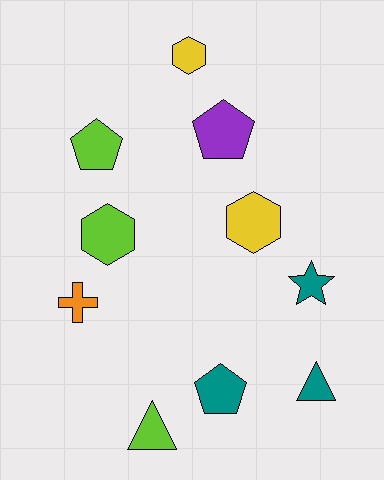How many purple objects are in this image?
There is 1 purple object.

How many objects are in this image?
There are 10 objects.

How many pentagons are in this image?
There are 3 pentagons.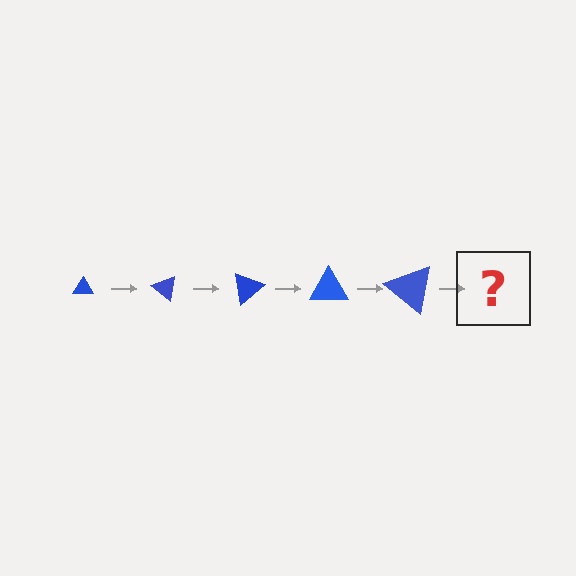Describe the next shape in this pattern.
It should be a triangle, larger than the previous one and rotated 200 degrees from the start.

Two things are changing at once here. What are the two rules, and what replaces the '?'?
The two rules are that the triangle grows larger each step and it rotates 40 degrees each step. The '?' should be a triangle, larger than the previous one and rotated 200 degrees from the start.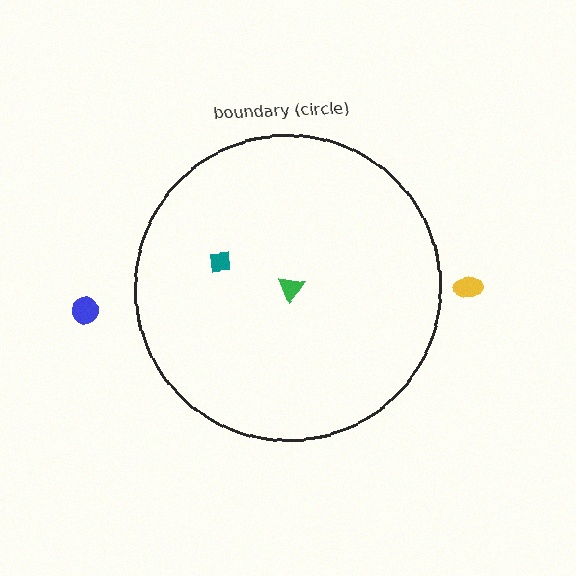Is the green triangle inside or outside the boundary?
Inside.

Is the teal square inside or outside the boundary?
Inside.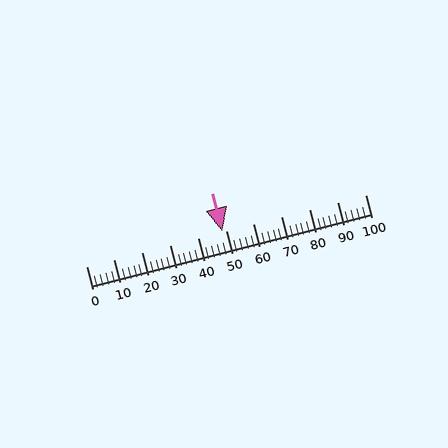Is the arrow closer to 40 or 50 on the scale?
The arrow is closer to 50.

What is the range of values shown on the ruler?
The ruler shows values from 0 to 100.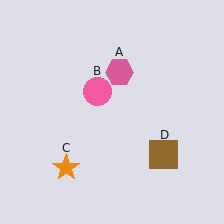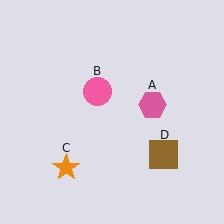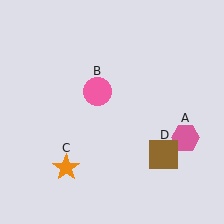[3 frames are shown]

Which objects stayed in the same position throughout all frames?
Pink circle (object B) and orange star (object C) and brown square (object D) remained stationary.